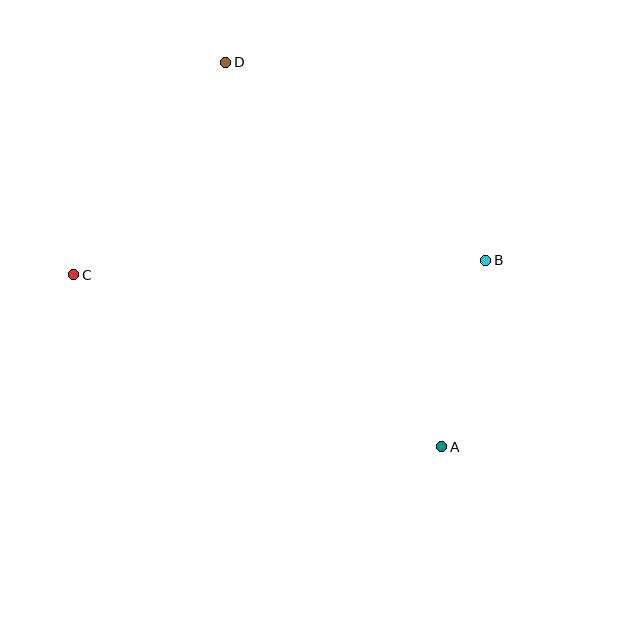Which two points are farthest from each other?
Points A and D are farthest from each other.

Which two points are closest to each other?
Points A and B are closest to each other.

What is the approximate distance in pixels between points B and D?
The distance between B and D is approximately 327 pixels.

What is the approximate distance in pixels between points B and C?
The distance between B and C is approximately 412 pixels.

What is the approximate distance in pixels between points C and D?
The distance between C and D is approximately 261 pixels.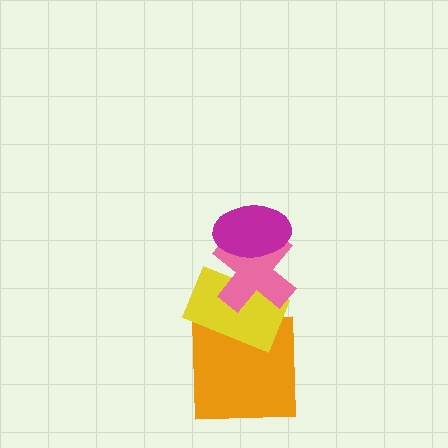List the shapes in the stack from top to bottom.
From top to bottom: the magenta ellipse, the pink cross, the yellow rectangle, the orange square.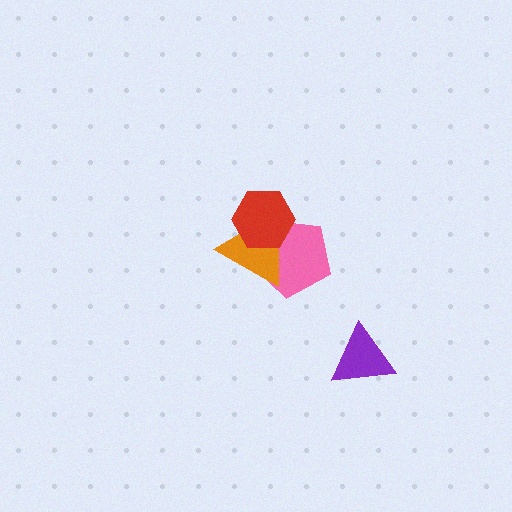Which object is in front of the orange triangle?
The red hexagon is in front of the orange triangle.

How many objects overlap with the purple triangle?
0 objects overlap with the purple triangle.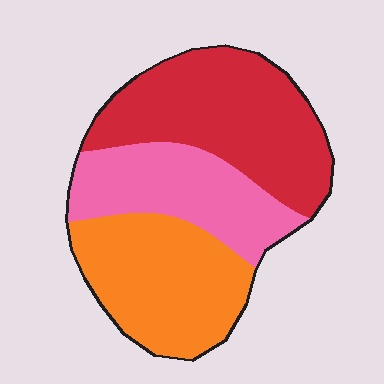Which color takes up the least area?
Pink, at roughly 25%.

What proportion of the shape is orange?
Orange covers 33% of the shape.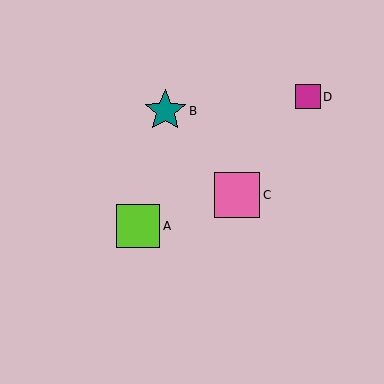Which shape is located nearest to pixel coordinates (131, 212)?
The lime square (labeled A) at (138, 226) is nearest to that location.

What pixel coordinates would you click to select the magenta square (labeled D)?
Click at (308, 97) to select the magenta square D.